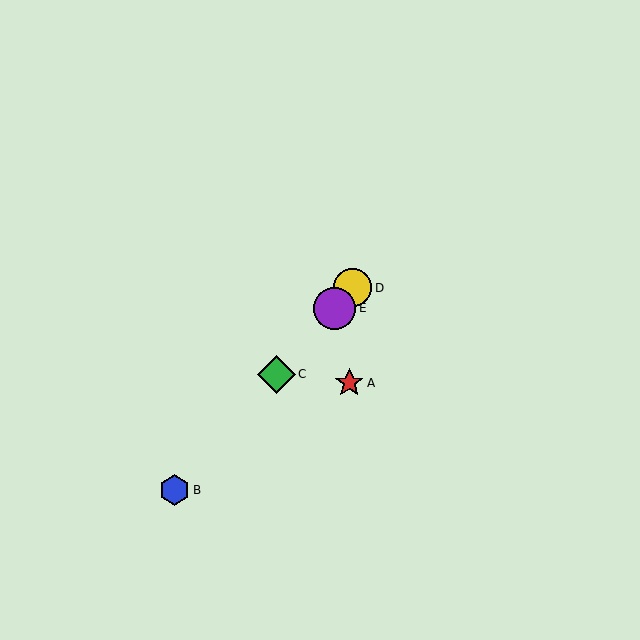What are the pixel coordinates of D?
Object D is at (353, 288).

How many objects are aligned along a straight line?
4 objects (B, C, D, E) are aligned along a straight line.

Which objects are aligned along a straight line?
Objects B, C, D, E are aligned along a straight line.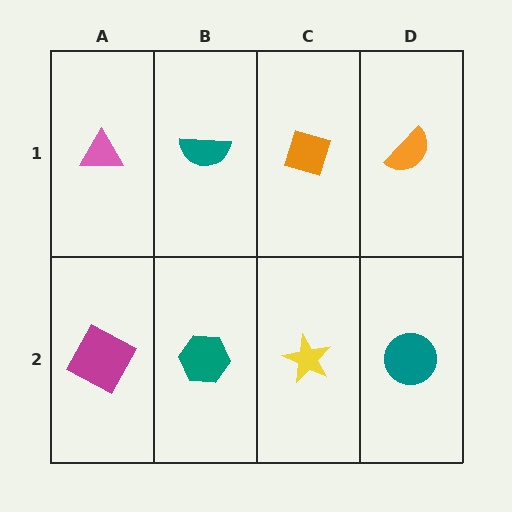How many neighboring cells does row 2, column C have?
3.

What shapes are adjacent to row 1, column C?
A yellow star (row 2, column C), a teal semicircle (row 1, column B), an orange semicircle (row 1, column D).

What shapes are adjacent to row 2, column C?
An orange diamond (row 1, column C), a teal hexagon (row 2, column B), a teal circle (row 2, column D).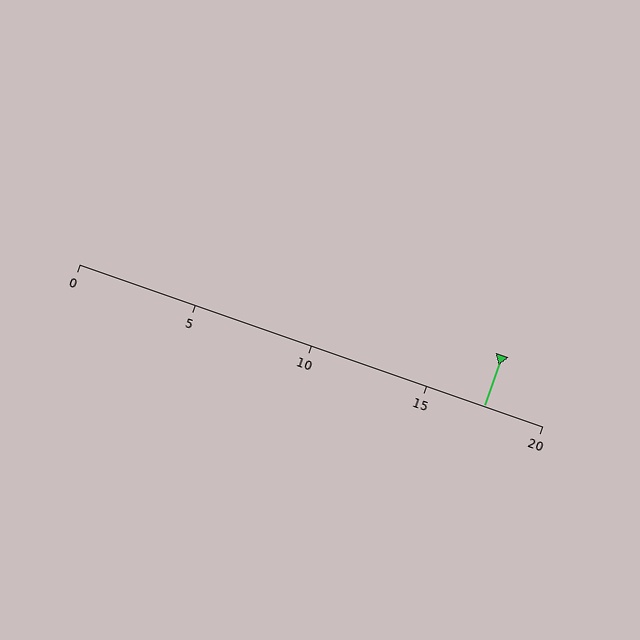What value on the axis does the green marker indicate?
The marker indicates approximately 17.5.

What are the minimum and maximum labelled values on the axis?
The axis runs from 0 to 20.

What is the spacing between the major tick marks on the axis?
The major ticks are spaced 5 apart.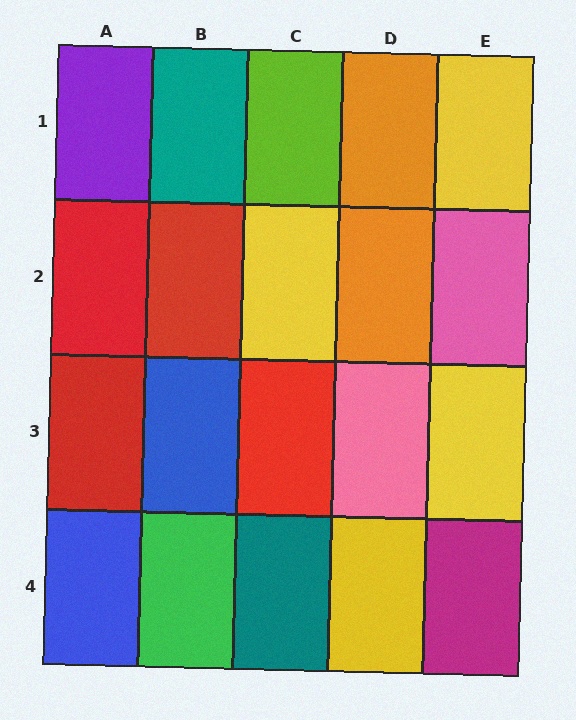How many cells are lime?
1 cell is lime.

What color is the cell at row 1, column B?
Teal.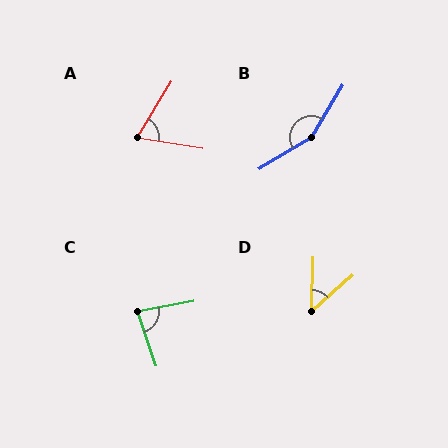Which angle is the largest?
B, at approximately 151 degrees.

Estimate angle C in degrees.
Approximately 83 degrees.